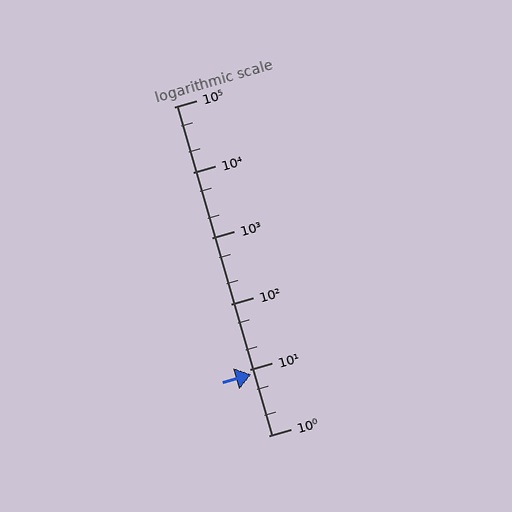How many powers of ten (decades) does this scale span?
The scale spans 5 decades, from 1 to 100000.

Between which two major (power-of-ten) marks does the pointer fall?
The pointer is between 1 and 10.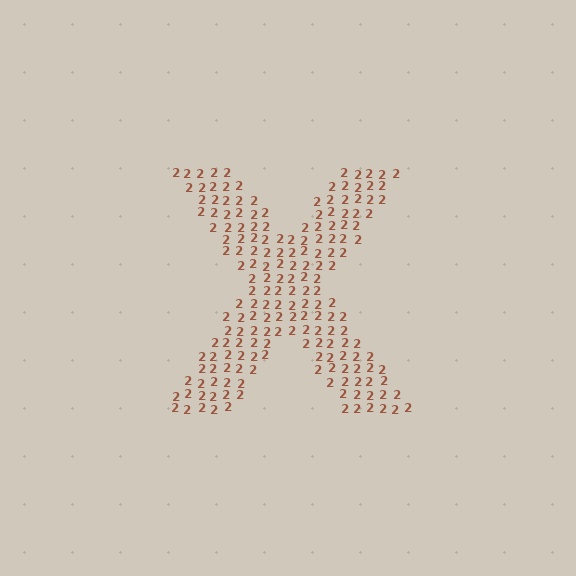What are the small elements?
The small elements are digit 2's.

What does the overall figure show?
The overall figure shows the letter X.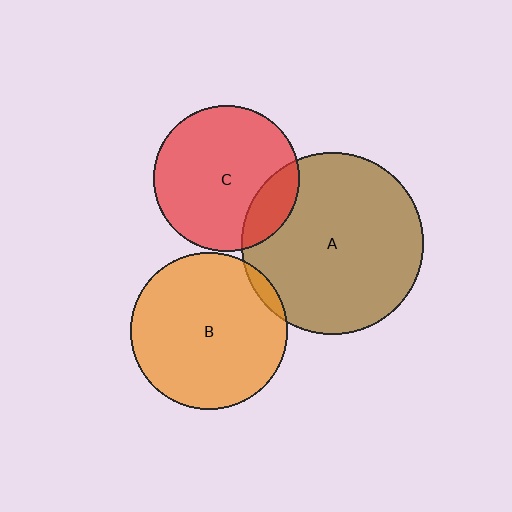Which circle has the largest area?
Circle A (brown).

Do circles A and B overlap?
Yes.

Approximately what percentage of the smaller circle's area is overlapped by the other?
Approximately 5%.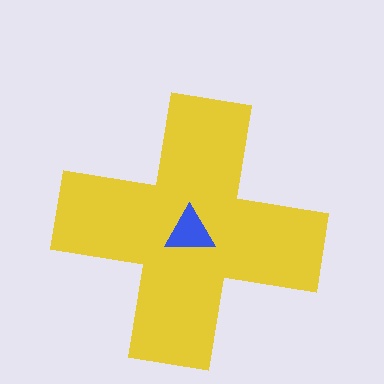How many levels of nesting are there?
2.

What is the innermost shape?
The blue triangle.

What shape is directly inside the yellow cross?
The blue triangle.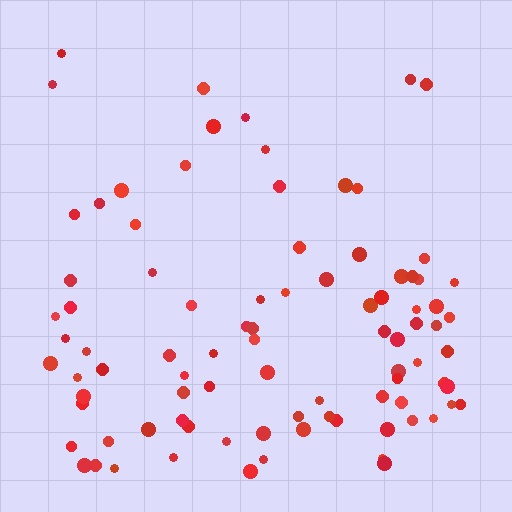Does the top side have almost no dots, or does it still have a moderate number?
Still a moderate number, just noticeably fewer than the bottom.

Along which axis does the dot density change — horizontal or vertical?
Vertical.